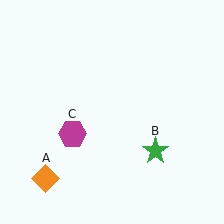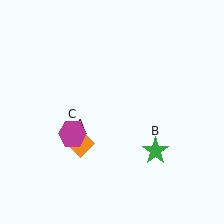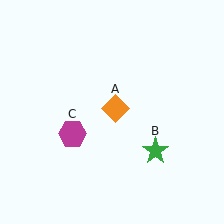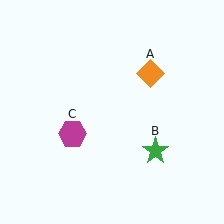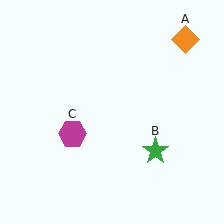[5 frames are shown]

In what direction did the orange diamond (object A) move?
The orange diamond (object A) moved up and to the right.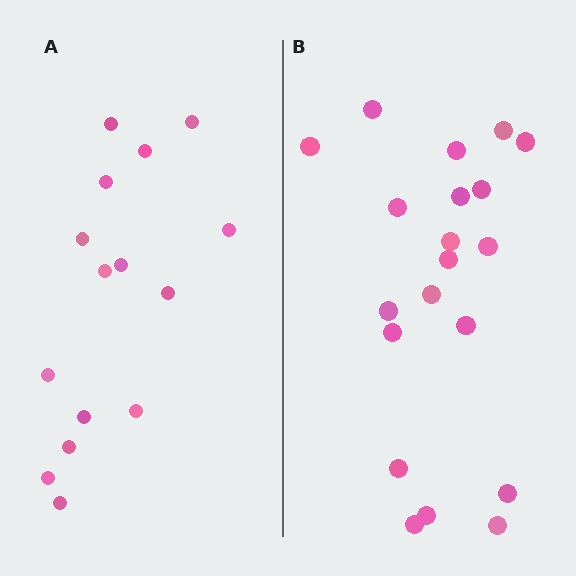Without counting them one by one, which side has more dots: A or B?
Region B (the right region) has more dots.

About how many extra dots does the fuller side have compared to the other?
Region B has about 5 more dots than region A.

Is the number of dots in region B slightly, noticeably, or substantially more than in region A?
Region B has noticeably more, but not dramatically so. The ratio is roughly 1.3 to 1.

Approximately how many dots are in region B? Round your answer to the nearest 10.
About 20 dots.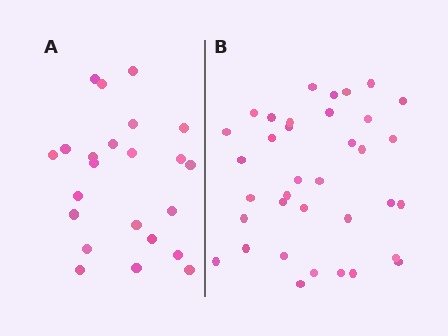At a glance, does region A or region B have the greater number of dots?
Region B (the right region) has more dots.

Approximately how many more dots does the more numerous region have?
Region B has approximately 15 more dots than region A.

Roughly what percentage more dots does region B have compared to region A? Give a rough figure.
About 55% more.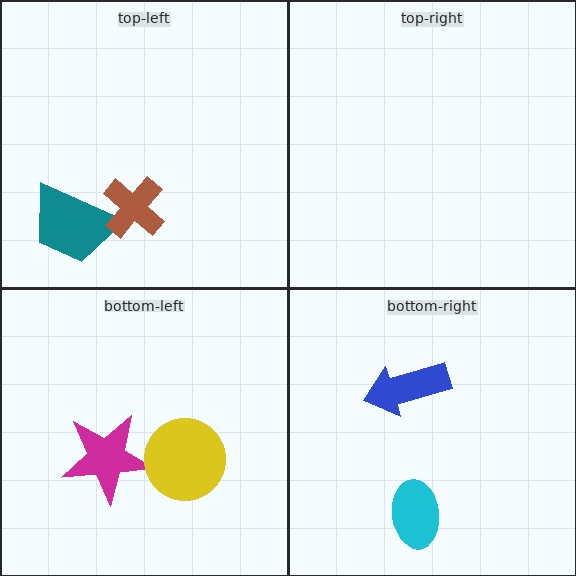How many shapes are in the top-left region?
2.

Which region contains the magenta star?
The bottom-left region.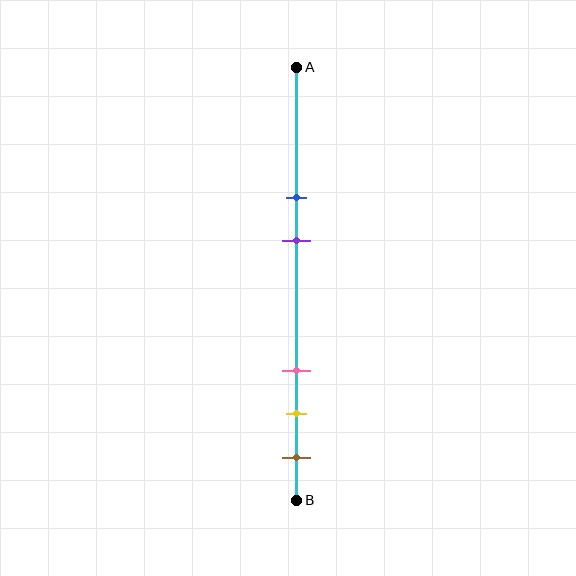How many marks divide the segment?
There are 5 marks dividing the segment.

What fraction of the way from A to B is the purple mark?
The purple mark is approximately 40% (0.4) of the way from A to B.